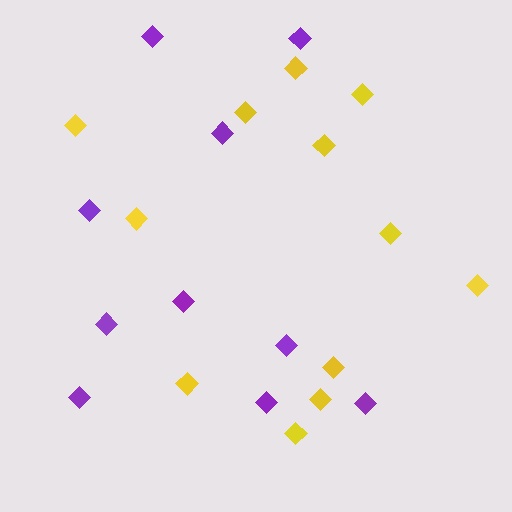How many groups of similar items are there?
There are 2 groups: one group of purple diamonds (10) and one group of yellow diamonds (12).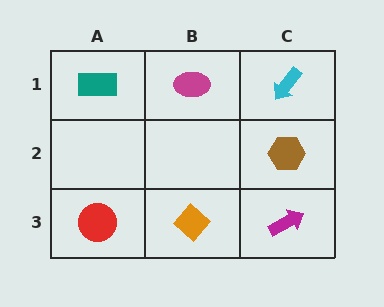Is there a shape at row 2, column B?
No, that cell is empty.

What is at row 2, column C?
A brown hexagon.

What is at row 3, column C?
A magenta arrow.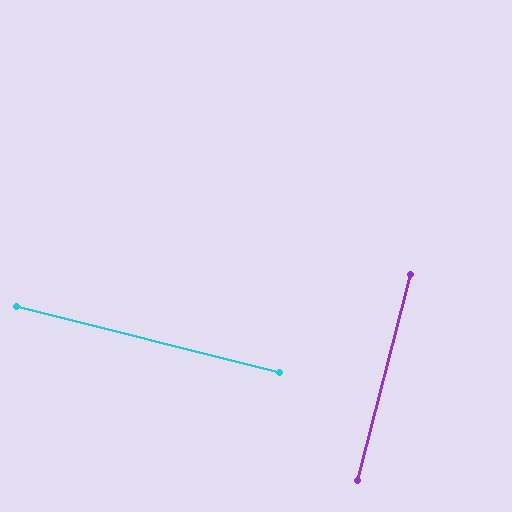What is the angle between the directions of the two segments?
Approximately 90 degrees.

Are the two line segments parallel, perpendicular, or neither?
Perpendicular — they meet at approximately 90°.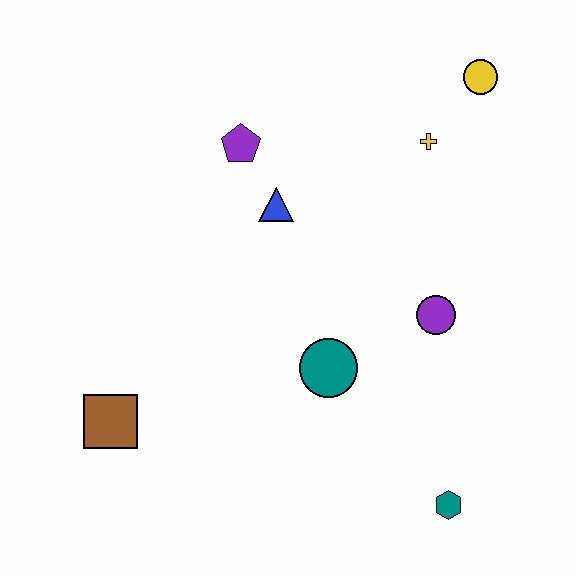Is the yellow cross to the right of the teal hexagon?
No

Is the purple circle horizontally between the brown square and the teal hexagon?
Yes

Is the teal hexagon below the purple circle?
Yes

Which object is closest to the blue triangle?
The purple pentagon is closest to the blue triangle.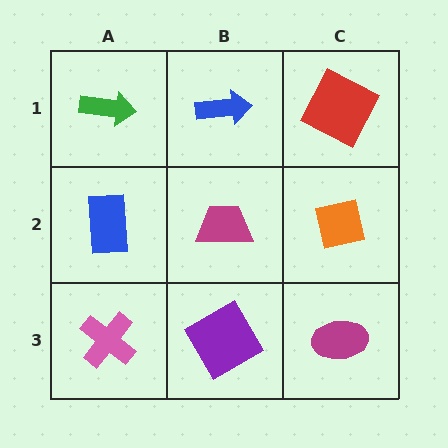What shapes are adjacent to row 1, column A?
A blue rectangle (row 2, column A), a blue arrow (row 1, column B).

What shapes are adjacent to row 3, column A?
A blue rectangle (row 2, column A), a purple diamond (row 3, column B).